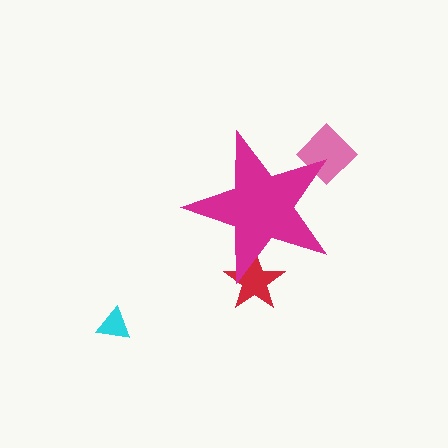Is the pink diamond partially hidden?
Yes, the pink diamond is partially hidden behind the magenta star.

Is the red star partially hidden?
Yes, the red star is partially hidden behind the magenta star.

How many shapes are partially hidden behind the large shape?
2 shapes are partially hidden.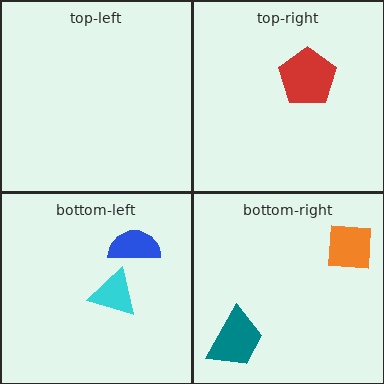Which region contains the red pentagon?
The top-right region.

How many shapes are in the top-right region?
1.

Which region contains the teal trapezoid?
The bottom-right region.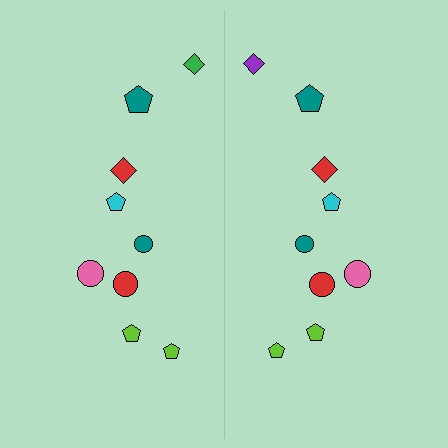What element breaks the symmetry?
The purple diamond on the right side breaks the symmetry — its mirror counterpart is green.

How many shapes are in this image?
There are 18 shapes in this image.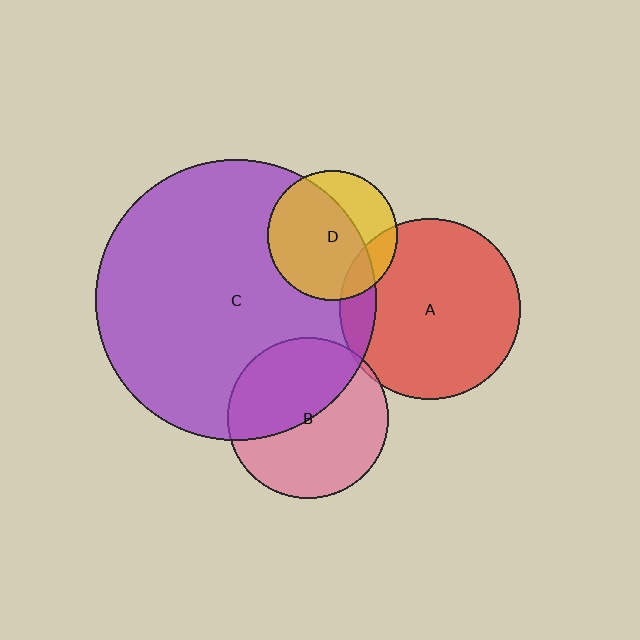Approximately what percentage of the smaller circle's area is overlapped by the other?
Approximately 5%.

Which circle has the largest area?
Circle C (purple).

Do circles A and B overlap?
Yes.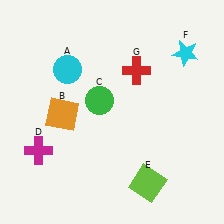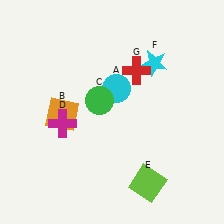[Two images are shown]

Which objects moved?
The objects that moved are: the cyan circle (A), the magenta cross (D), the cyan star (F).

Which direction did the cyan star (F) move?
The cyan star (F) moved left.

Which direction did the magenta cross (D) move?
The magenta cross (D) moved up.